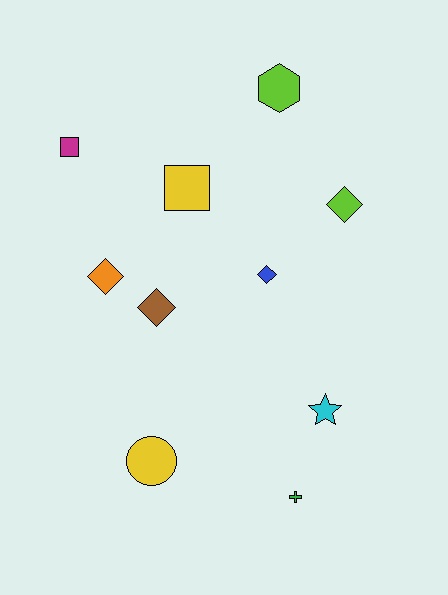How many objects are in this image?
There are 10 objects.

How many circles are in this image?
There is 1 circle.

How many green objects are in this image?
There is 1 green object.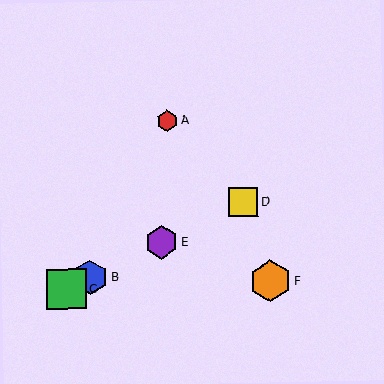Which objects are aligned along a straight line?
Objects B, C, D, E are aligned along a straight line.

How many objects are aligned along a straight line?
4 objects (B, C, D, E) are aligned along a straight line.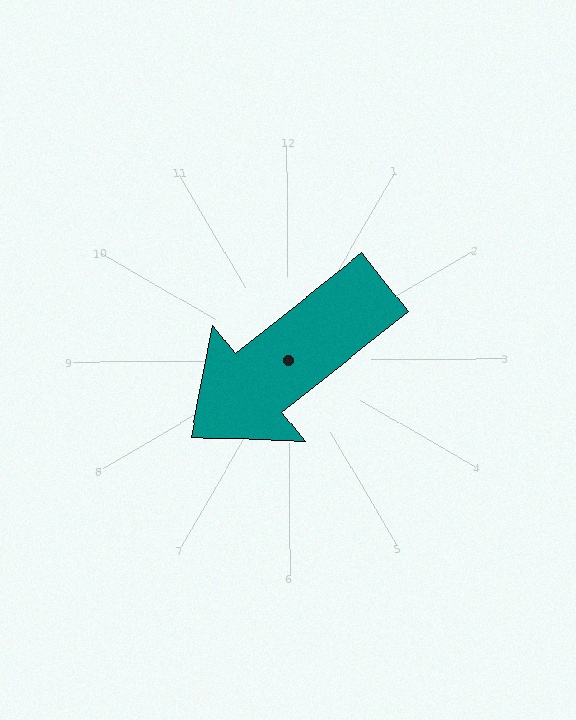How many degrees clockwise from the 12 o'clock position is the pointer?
Approximately 232 degrees.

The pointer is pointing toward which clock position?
Roughly 8 o'clock.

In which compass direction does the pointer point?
Southwest.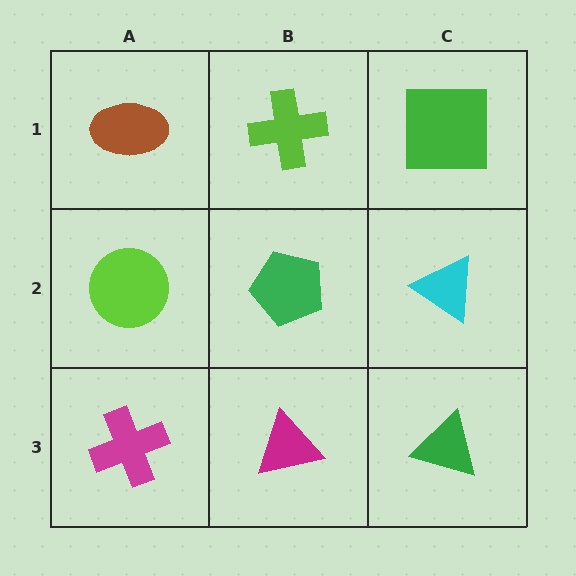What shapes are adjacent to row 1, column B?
A green pentagon (row 2, column B), a brown ellipse (row 1, column A), a green square (row 1, column C).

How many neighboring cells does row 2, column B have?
4.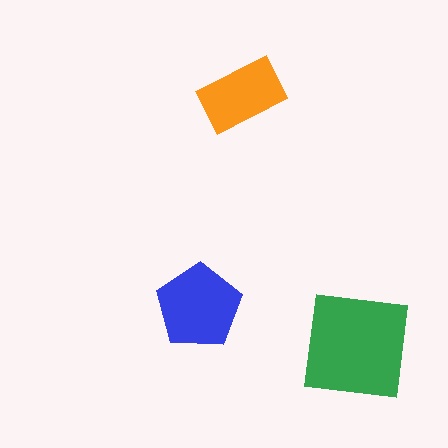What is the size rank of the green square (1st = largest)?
1st.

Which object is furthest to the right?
The green square is rightmost.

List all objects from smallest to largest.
The orange rectangle, the blue pentagon, the green square.